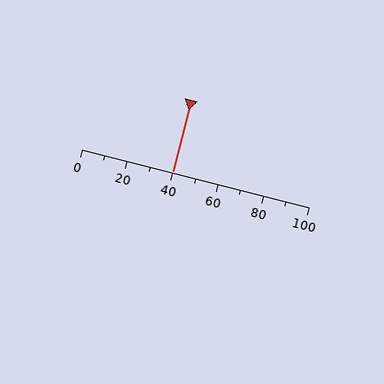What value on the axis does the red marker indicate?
The marker indicates approximately 40.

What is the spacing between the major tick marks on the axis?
The major ticks are spaced 20 apart.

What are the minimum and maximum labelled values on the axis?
The axis runs from 0 to 100.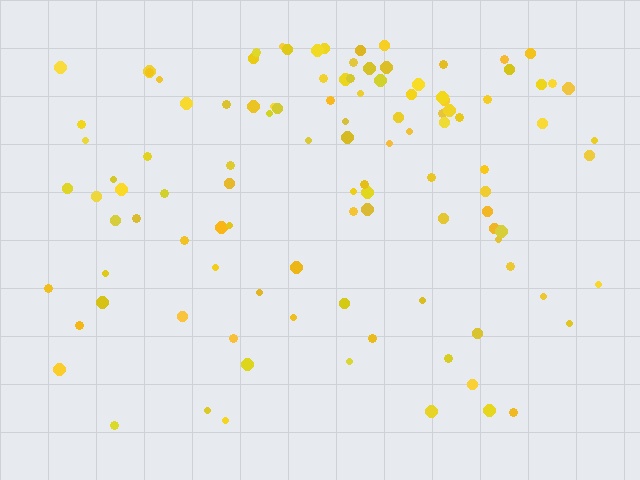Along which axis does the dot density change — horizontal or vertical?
Vertical.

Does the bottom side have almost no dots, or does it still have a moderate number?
Still a moderate number, just noticeably fewer than the top.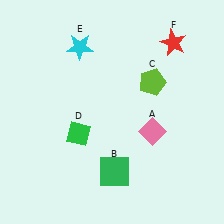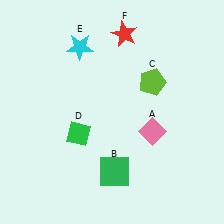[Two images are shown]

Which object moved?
The red star (F) moved left.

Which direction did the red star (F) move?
The red star (F) moved left.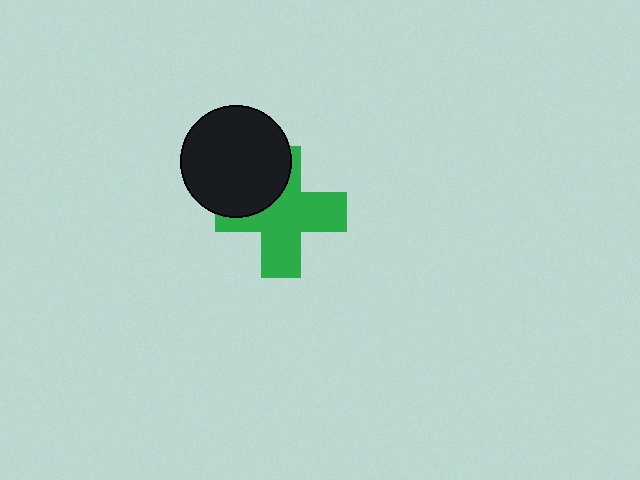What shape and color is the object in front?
The object in front is a black circle.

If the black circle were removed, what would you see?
You would see the complete green cross.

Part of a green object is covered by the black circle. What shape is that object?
It is a cross.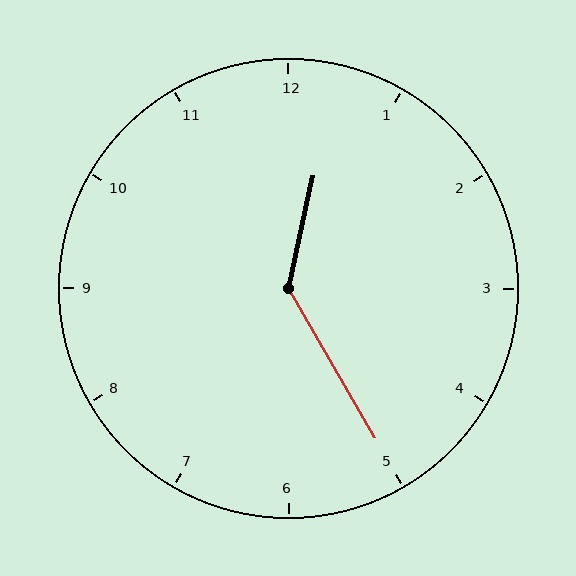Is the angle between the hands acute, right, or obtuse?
It is obtuse.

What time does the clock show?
12:25.